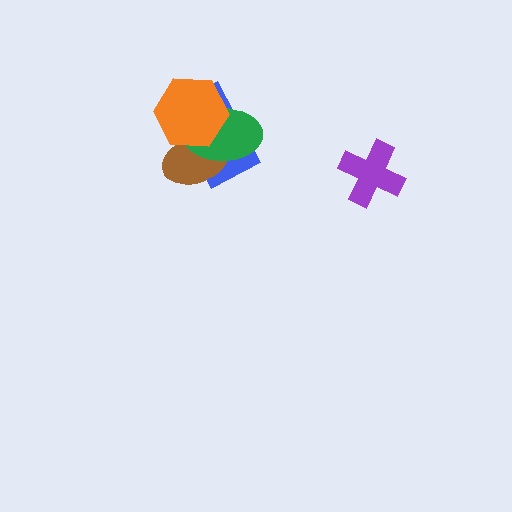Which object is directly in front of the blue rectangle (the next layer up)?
The brown ellipse is directly in front of the blue rectangle.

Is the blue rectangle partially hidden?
Yes, it is partially covered by another shape.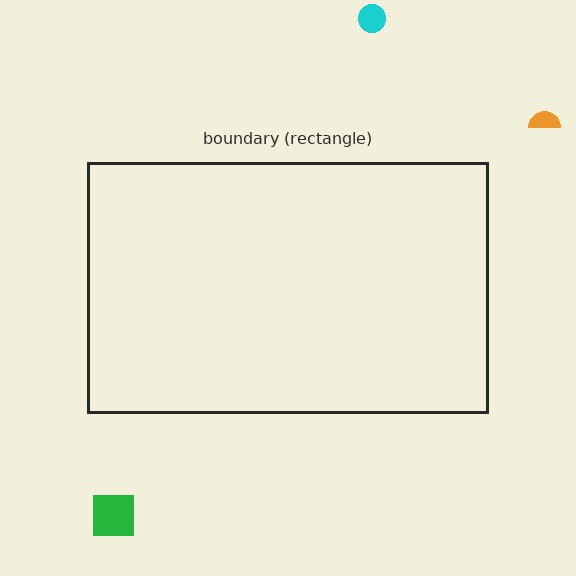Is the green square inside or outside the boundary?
Outside.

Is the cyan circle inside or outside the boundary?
Outside.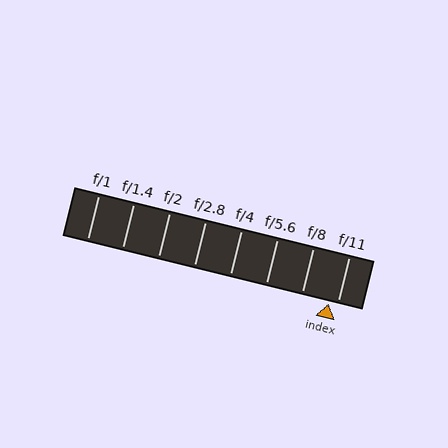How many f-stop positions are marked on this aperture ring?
There are 8 f-stop positions marked.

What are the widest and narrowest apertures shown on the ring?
The widest aperture shown is f/1 and the narrowest is f/11.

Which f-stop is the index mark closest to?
The index mark is closest to f/11.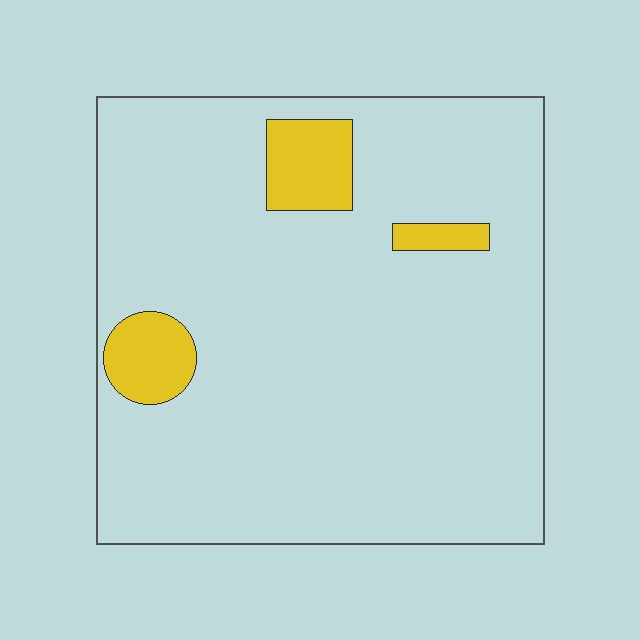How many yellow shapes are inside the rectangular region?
3.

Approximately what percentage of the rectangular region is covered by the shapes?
Approximately 10%.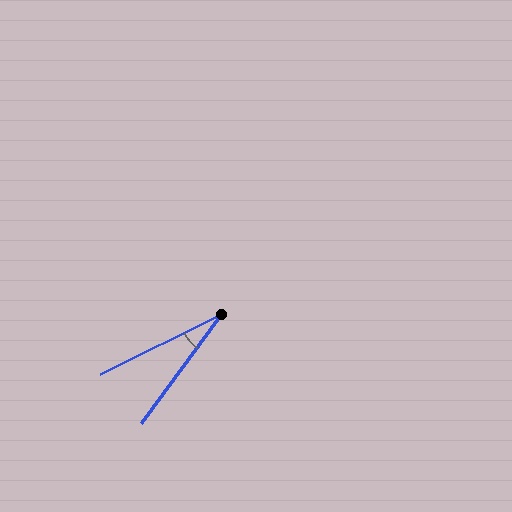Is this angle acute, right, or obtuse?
It is acute.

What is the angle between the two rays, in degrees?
Approximately 28 degrees.